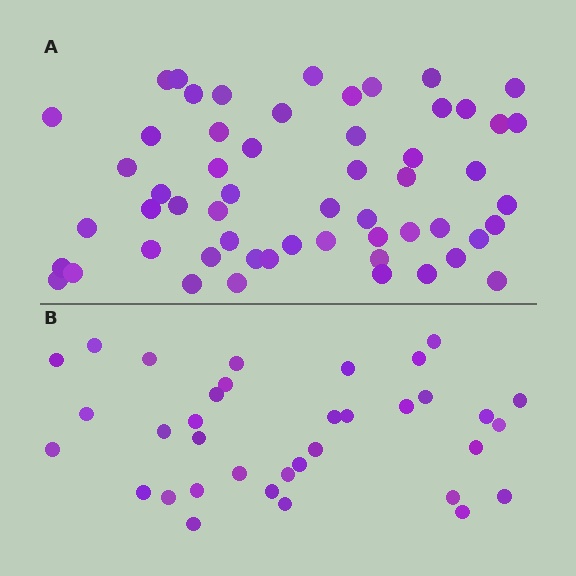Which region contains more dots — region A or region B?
Region A (the top region) has more dots.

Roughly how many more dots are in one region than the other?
Region A has approximately 20 more dots than region B.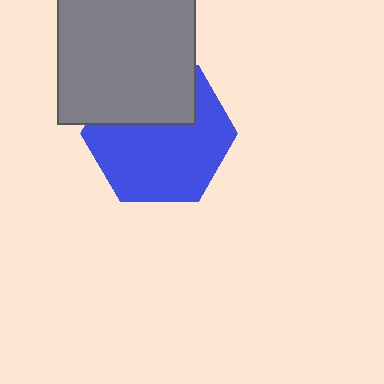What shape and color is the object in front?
The object in front is a gray rectangle.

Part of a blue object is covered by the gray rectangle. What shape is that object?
It is a hexagon.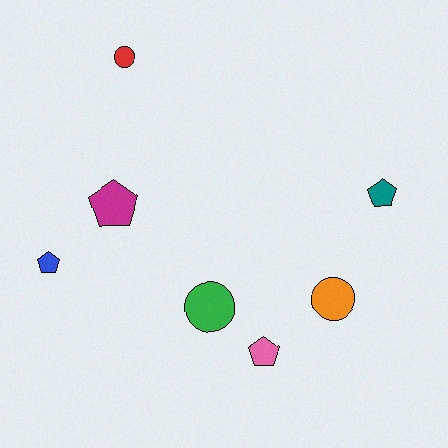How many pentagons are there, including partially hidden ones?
There are 4 pentagons.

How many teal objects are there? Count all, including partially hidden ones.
There is 1 teal object.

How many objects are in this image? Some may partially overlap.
There are 7 objects.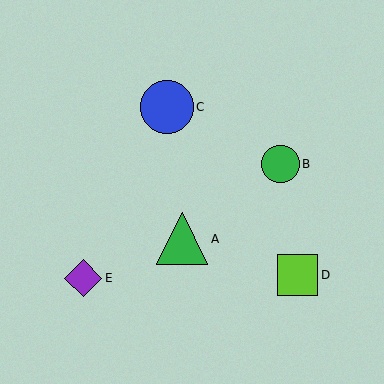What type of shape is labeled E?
Shape E is a purple diamond.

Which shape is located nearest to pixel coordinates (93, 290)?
The purple diamond (labeled E) at (83, 278) is nearest to that location.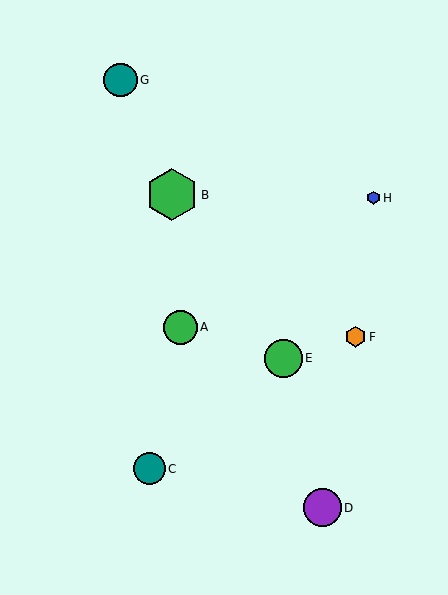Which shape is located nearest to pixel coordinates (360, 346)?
The orange hexagon (labeled F) at (355, 337) is nearest to that location.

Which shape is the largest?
The green hexagon (labeled B) is the largest.